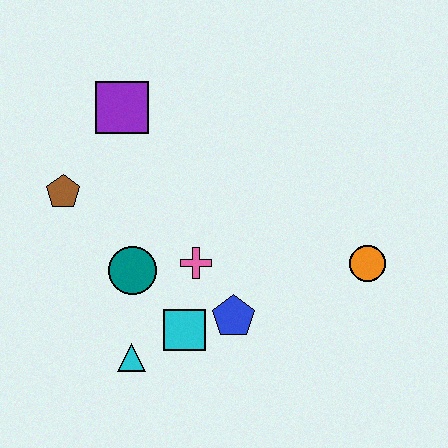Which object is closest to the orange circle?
The blue pentagon is closest to the orange circle.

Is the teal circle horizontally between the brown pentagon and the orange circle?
Yes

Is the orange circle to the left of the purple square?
No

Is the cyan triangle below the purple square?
Yes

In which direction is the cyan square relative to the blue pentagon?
The cyan square is to the left of the blue pentagon.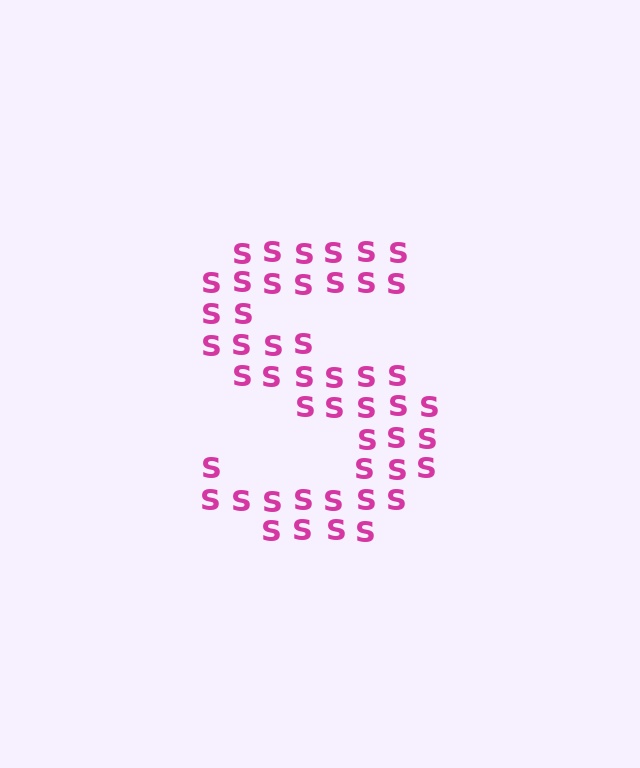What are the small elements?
The small elements are letter S's.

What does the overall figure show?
The overall figure shows the letter S.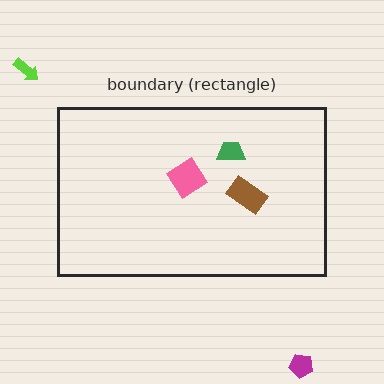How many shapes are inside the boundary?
3 inside, 2 outside.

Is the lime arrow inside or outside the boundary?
Outside.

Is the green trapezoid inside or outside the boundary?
Inside.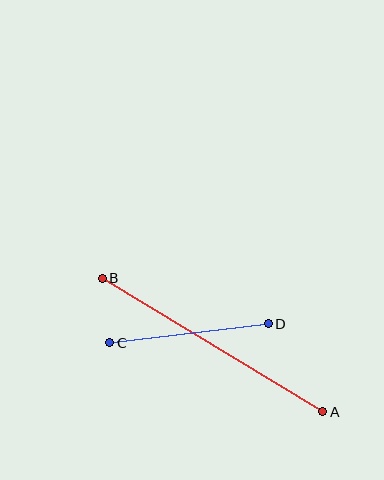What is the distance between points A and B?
The distance is approximately 258 pixels.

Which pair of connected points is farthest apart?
Points A and B are farthest apart.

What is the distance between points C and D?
The distance is approximately 160 pixels.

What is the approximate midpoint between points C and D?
The midpoint is at approximately (189, 333) pixels.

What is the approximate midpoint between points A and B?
The midpoint is at approximately (212, 345) pixels.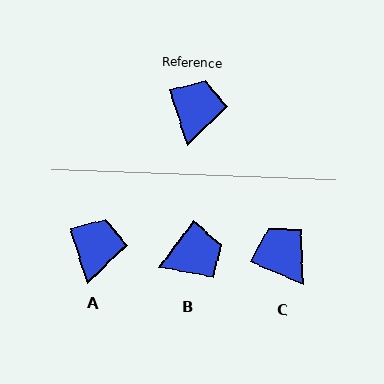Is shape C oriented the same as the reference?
No, it is off by about 48 degrees.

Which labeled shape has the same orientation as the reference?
A.